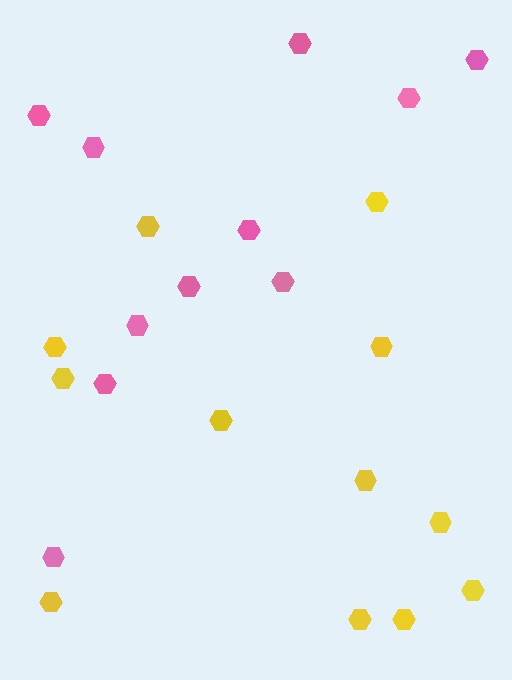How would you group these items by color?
There are 2 groups: one group of yellow hexagons (12) and one group of pink hexagons (11).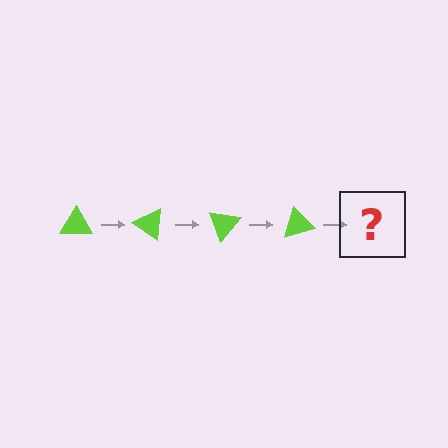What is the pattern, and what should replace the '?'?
The pattern is that the triangle rotates 35 degrees each step. The '?' should be a lime triangle rotated 140 degrees.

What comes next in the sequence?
The next element should be a lime triangle rotated 140 degrees.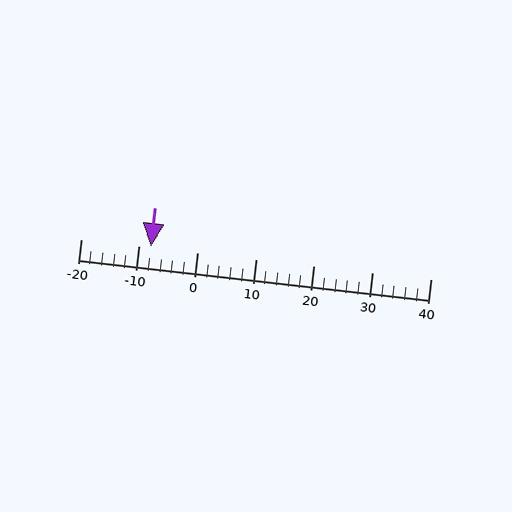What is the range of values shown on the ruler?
The ruler shows values from -20 to 40.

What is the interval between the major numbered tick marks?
The major tick marks are spaced 10 units apart.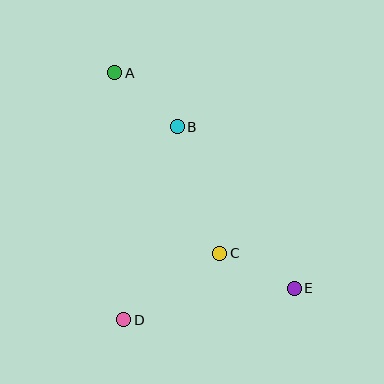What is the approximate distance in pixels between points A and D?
The distance between A and D is approximately 247 pixels.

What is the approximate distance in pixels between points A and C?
The distance between A and C is approximately 209 pixels.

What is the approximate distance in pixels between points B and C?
The distance between B and C is approximately 133 pixels.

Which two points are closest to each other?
Points C and E are closest to each other.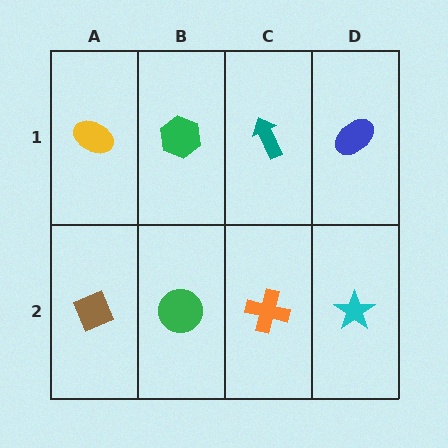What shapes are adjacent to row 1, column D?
A cyan star (row 2, column D), a teal arrow (row 1, column C).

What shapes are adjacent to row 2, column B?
A green hexagon (row 1, column B), a brown diamond (row 2, column A), an orange cross (row 2, column C).